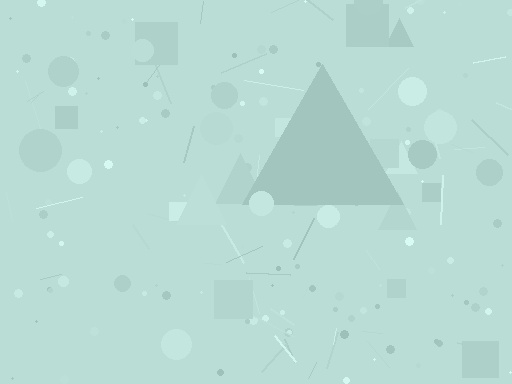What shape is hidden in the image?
A triangle is hidden in the image.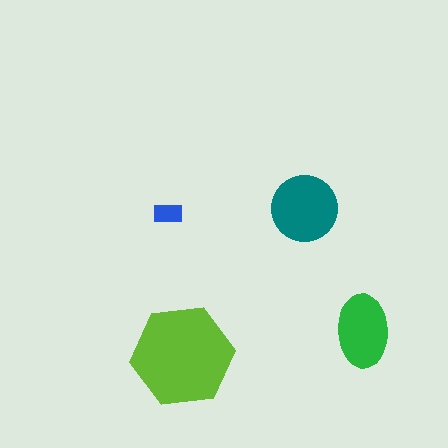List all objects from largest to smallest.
The lime hexagon, the teal circle, the green ellipse, the blue rectangle.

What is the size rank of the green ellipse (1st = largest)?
3rd.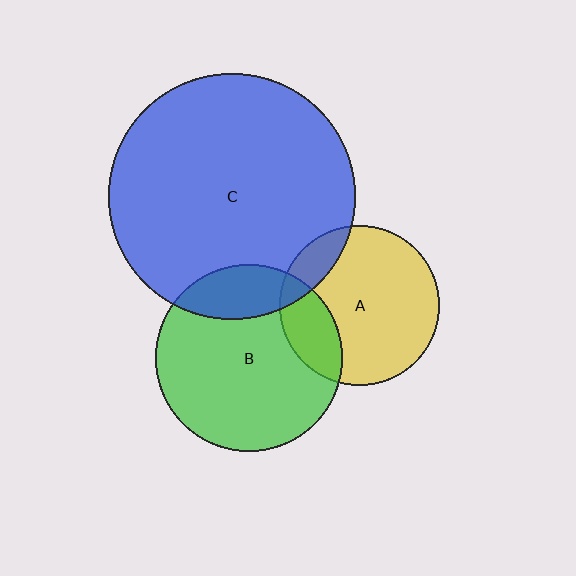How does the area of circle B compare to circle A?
Approximately 1.4 times.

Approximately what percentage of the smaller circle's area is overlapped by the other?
Approximately 15%.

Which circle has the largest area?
Circle C (blue).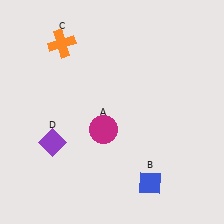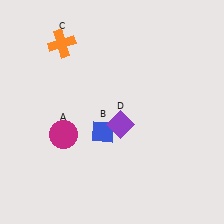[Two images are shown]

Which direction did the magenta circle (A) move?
The magenta circle (A) moved left.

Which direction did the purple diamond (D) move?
The purple diamond (D) moved right.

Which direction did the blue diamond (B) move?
The blue diamond (B) moved up.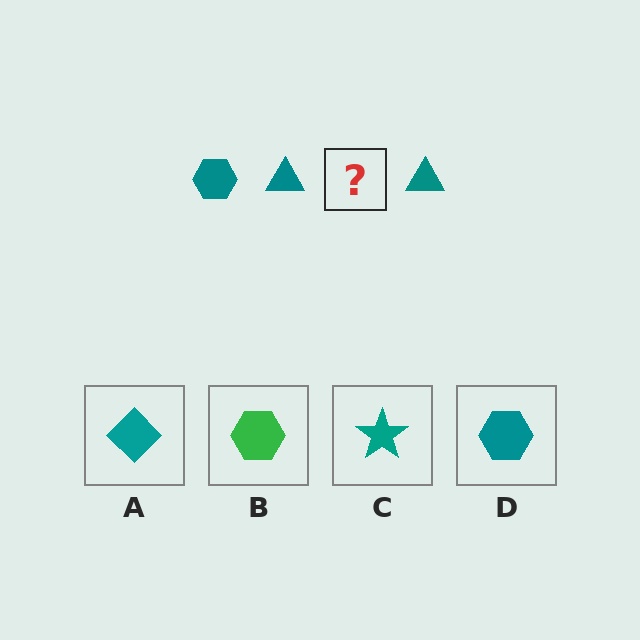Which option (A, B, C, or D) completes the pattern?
D.